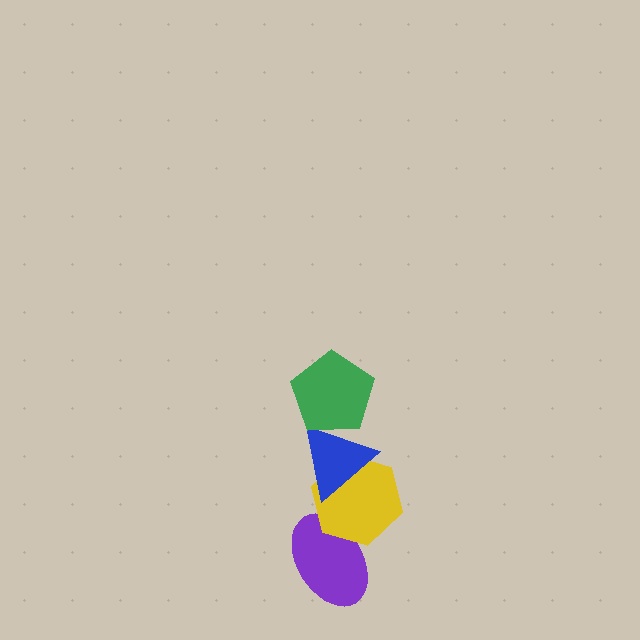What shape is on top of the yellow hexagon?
The blue triangle is on top of the yellow hexagon.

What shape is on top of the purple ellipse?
The yellow hexagon is on top of the purple ellipse.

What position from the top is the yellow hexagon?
The yellow hexagon is 3rd from the top.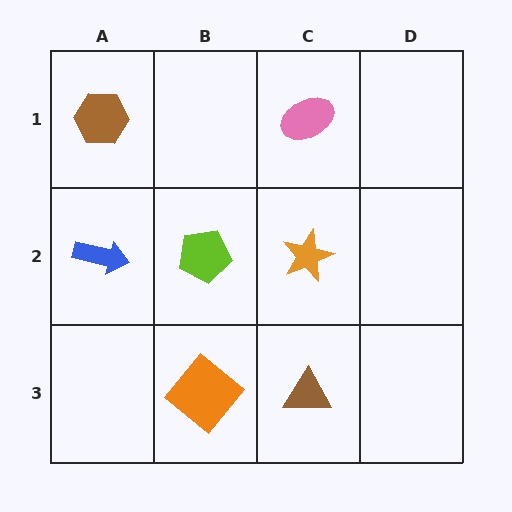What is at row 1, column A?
A brown hexagon.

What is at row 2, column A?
A blue arrow.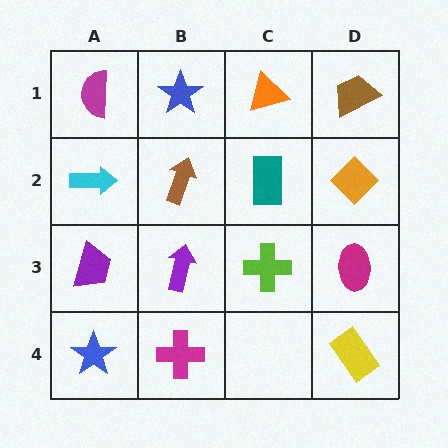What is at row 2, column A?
A cyan arrow.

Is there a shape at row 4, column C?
No, that cell is empty.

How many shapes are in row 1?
4 shapes.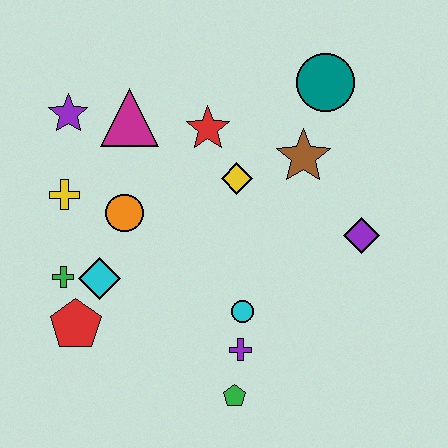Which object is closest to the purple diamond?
The brown star is closest to the purple diamond.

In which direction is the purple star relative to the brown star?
The purple star is to the left of the brown star.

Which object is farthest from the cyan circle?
The purple star is farthest from the cyan circle.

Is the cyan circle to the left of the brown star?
Yes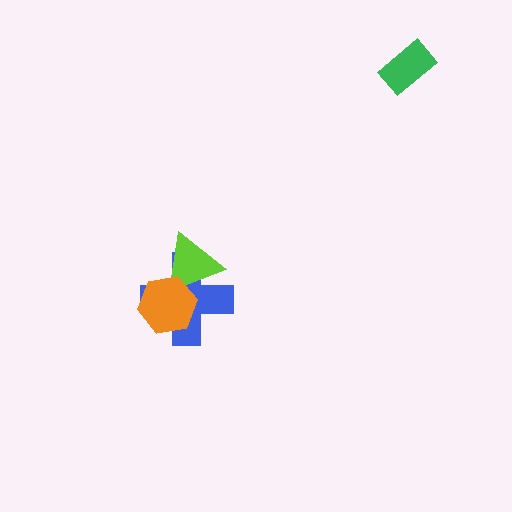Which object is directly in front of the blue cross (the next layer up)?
The lime triangle is directly in front of the blue cross.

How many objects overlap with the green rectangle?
0 objects overlap with the green rectangle.